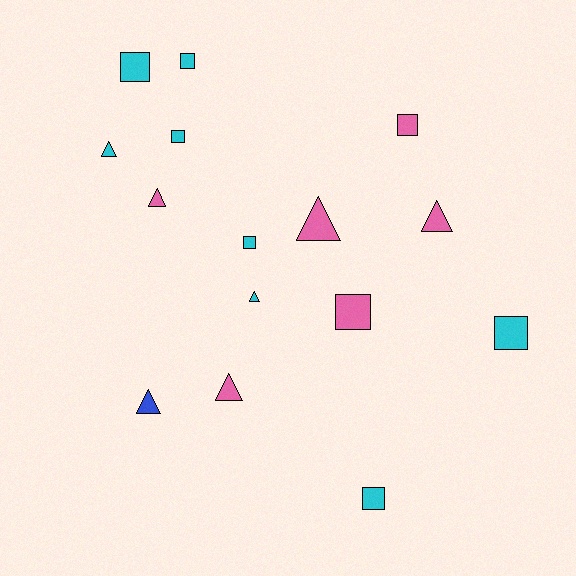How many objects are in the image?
There are 15 objects.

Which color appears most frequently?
Cyan, with 8 objects.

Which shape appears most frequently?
Square, with 8 objects.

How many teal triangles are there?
There are no teal triangles.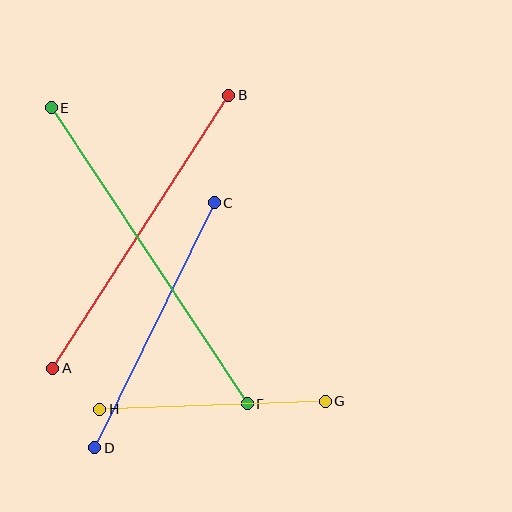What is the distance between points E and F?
The distance is approximately 355 pixels.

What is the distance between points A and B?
The distance is approximately 325 pixels.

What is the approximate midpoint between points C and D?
The midpoint is at approximately (155, 325) pixels.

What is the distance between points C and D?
The distance is approximately 272 pixels.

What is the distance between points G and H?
The distance is approximately 226 pixels.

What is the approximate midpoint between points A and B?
The midpoint is at approximately (141, 232) pixels.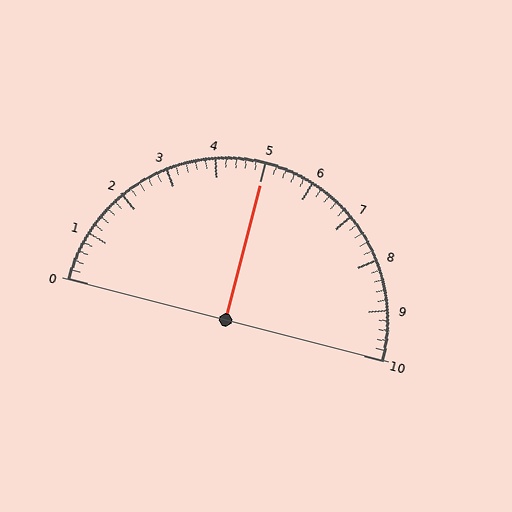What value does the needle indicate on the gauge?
The needle indicates approximately 5.0.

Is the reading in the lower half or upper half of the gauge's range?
The reading is in the upper half of the range (0 to 10).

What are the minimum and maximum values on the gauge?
The gauge ranges from 0 to 10.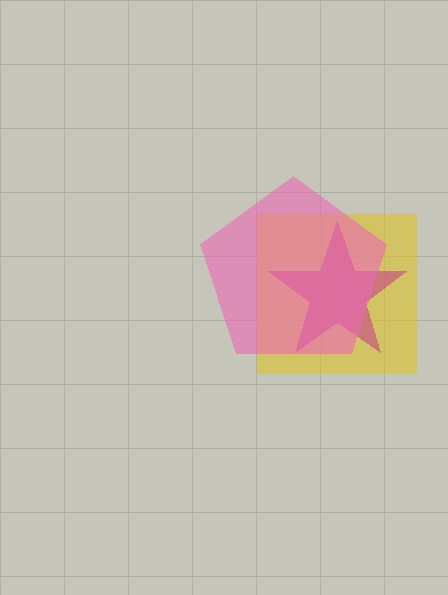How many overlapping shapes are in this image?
There are 3 overlapping shapes in the image.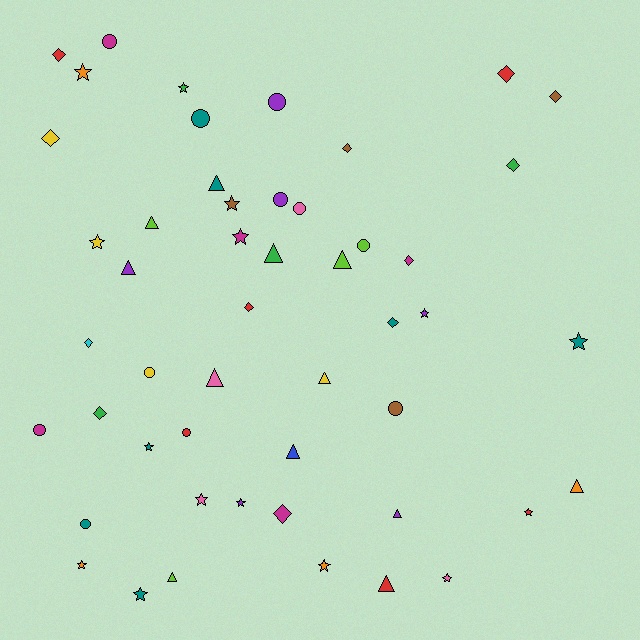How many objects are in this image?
There are 50 objects.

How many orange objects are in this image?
There are 4 orange objects.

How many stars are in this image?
There are 15 stars.